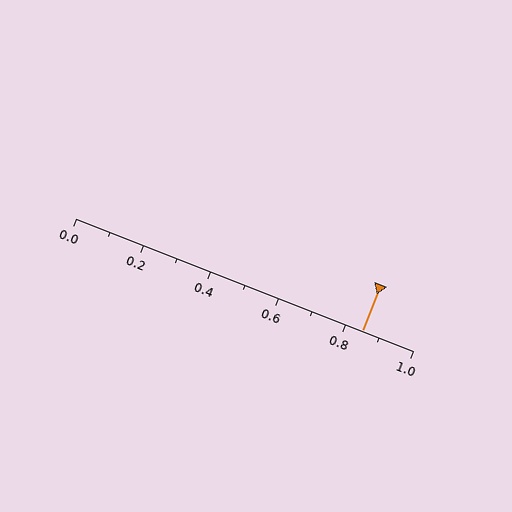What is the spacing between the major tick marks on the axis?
The major ticks are spaced 0.2 apart.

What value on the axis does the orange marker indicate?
The marker indicates approximately 0.85.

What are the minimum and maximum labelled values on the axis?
The axis runs from 0.0 to 1.0.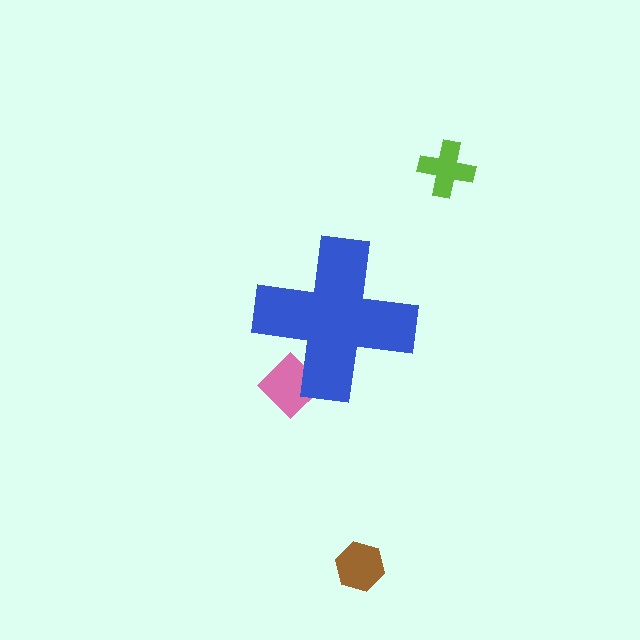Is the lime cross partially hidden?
No, the lime cross is fully visible.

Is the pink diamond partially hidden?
Yes, the pink diamond is partially hidden behind the blue cross.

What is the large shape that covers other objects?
A blue cross.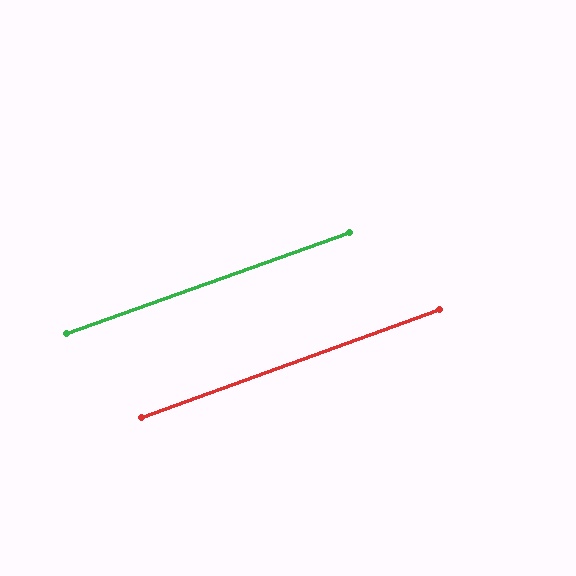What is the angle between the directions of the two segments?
Approximately 0 degrees.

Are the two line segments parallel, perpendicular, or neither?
Parallel — their directions differ by only 0.3°.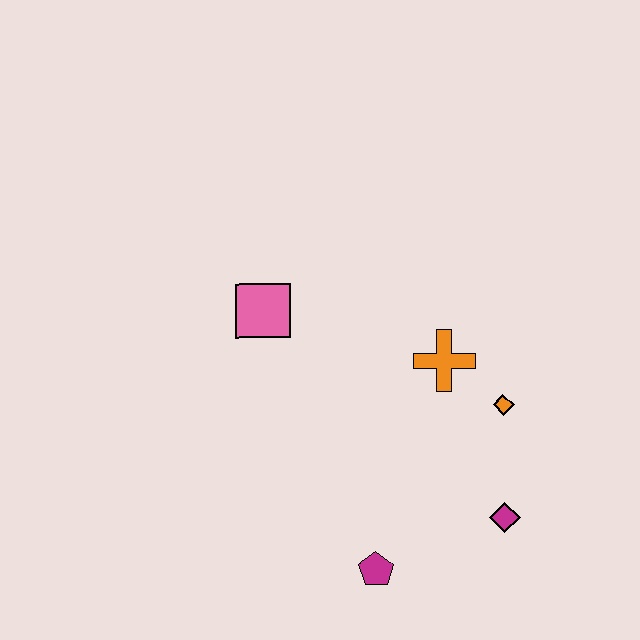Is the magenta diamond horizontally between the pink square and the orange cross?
No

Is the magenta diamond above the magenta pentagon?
Yes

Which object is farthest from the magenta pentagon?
The pink square is farthest from the magenta pentagon.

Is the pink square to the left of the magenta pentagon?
Yes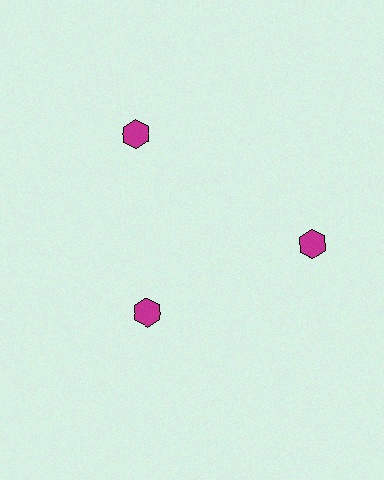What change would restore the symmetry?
The symmetry would be restored by moving it outward, back onto the ring so that all 3 hexagons sit at equal angles and equal distance from the center.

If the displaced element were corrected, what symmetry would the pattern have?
It would have 3-fold rotational symmetry — the pattern would map onto itself every 120 degrees.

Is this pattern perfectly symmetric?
No. The 3 magenta hexagons are arranged in a ring, but one element near the 7 o'clock position is pulled inward toward the center, breaking the 3-fold rotational symmetry.